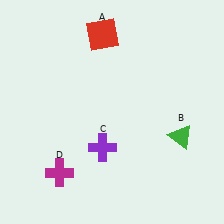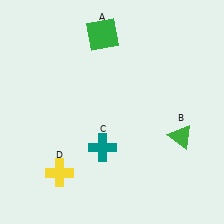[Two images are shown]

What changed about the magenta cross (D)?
In Image 1, D is magenta. In Image 2, it changed to yellow.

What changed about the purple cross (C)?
In Image 1, C is purple. In Image 2, it changed to teal.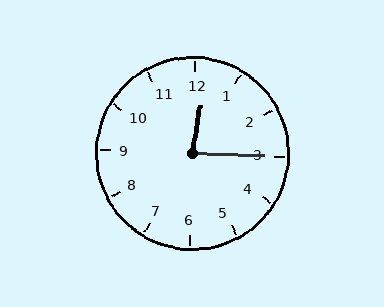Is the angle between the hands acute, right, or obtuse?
It is acute.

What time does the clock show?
12:15.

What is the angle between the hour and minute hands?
Approximately 82 degrees.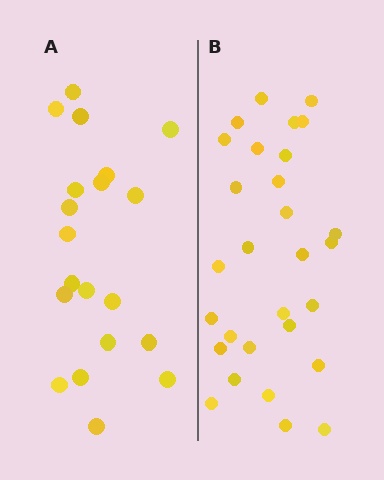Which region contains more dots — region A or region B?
Region B (the right region) has more dots.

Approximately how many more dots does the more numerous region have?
Region B has roughly 8 or so more dots than region A.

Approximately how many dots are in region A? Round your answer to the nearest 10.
About 20 dots.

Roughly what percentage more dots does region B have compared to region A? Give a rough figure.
About 45% more.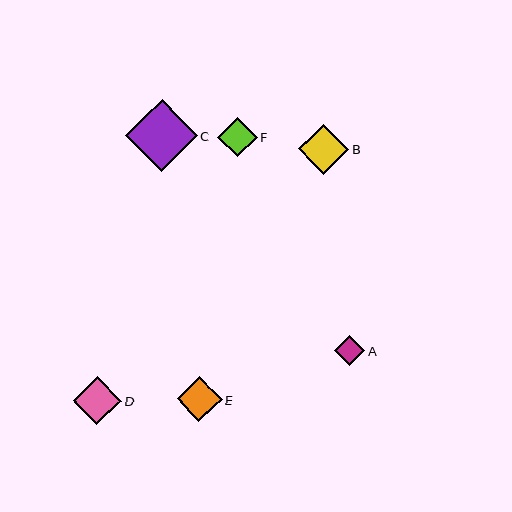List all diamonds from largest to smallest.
From largest to smallest: C, B, D, E, F, A.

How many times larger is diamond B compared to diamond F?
Diamond B is approximately 1.3 times the size of diamond F.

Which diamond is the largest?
Diamond C is the largest with a size of approximately 71 pixels.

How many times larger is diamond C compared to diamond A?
Diamond C is approximately 2.4 times the size of diamond A.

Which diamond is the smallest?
Diamond A is the smallest with a size of approximately 30 pixels.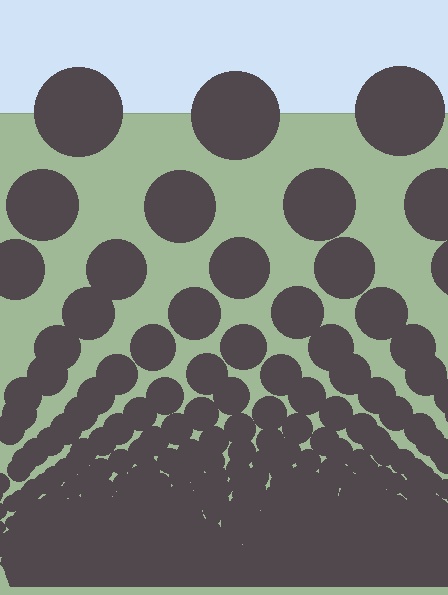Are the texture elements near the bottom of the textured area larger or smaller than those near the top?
Smaller. The gradient is inverted — elements near the bottom are smaller and denser.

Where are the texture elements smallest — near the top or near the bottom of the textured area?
Near the bottom.